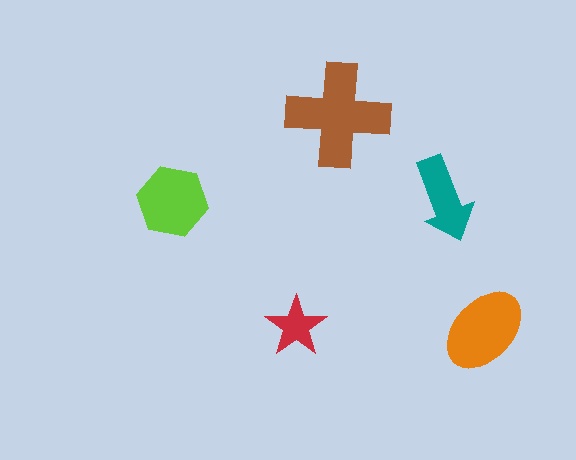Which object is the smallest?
The red star.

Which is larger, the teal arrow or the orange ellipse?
The orange ellipse.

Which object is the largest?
The brown cross.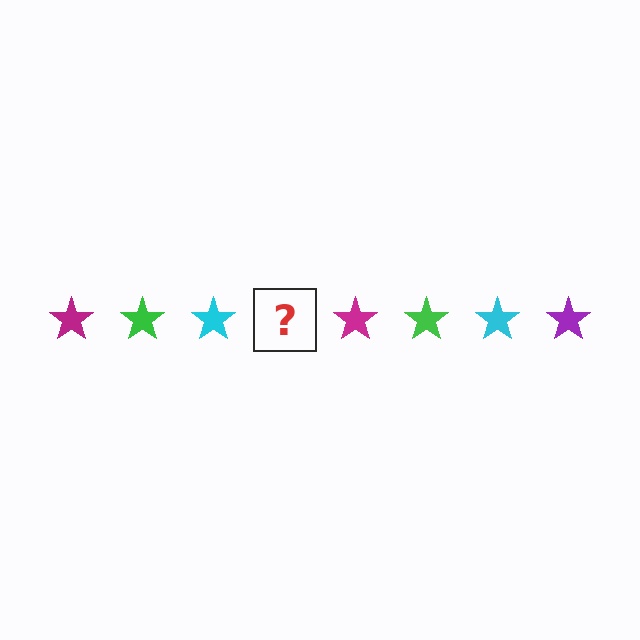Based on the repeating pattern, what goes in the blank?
The blank should be a purple star.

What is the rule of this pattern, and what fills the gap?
The rule is that the pattern cycles through magenta, green, cyan, purple stars. The gap should be filled with a purple star.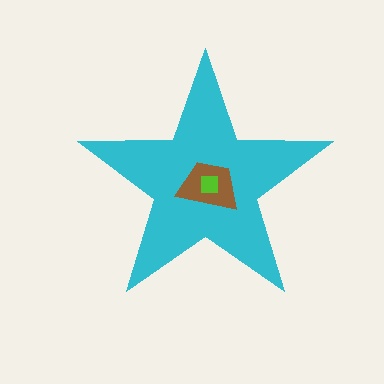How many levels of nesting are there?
3.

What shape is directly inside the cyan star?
The brown trapezoid.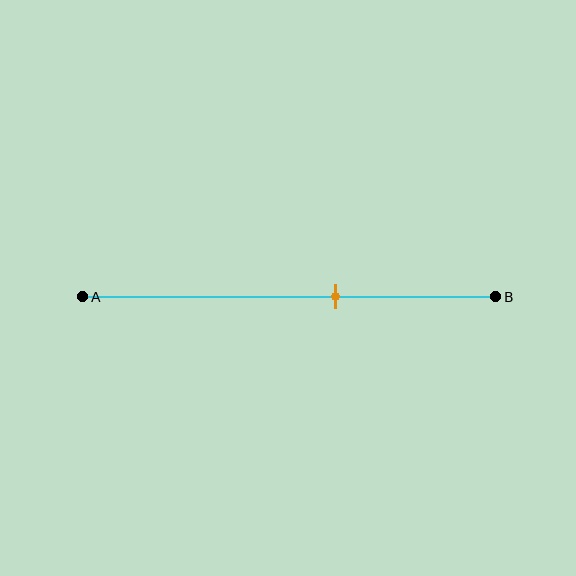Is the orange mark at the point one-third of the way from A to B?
No, the mark is at about 60% from A, not at the 33% one-third point.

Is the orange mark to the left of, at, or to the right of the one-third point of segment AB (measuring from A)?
The orange mark is to the right of the one-third point of segment AB.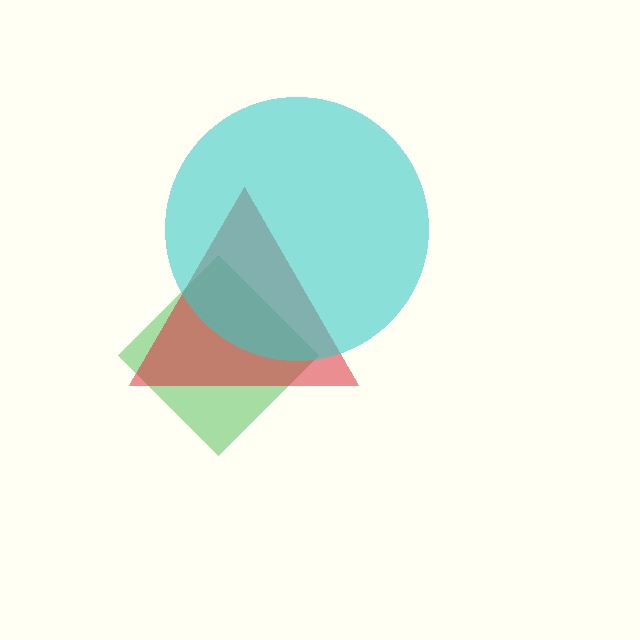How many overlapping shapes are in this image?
There are 3 overlapping shapes in the image.